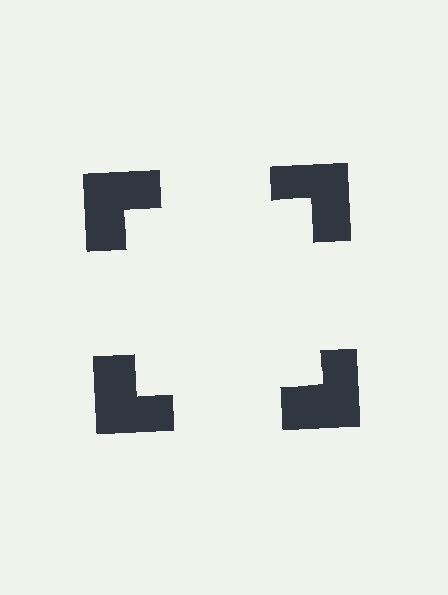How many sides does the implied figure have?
4 sides.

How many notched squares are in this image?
There are 4 — one at each vertex of the illusory square.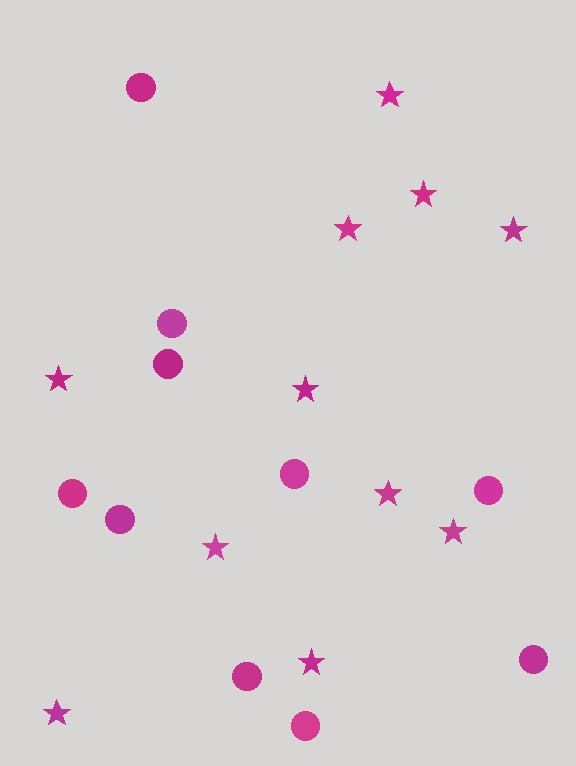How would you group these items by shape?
There are 2 groups: one group of stars (11) and one group of circles (10).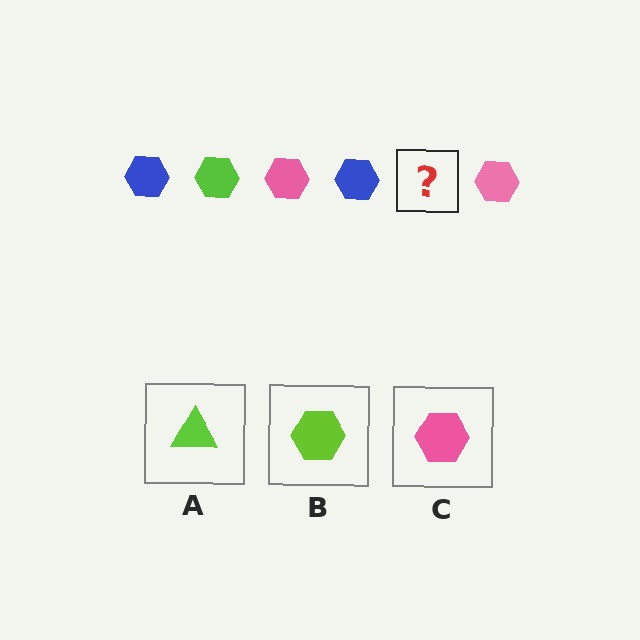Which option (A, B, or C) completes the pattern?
B.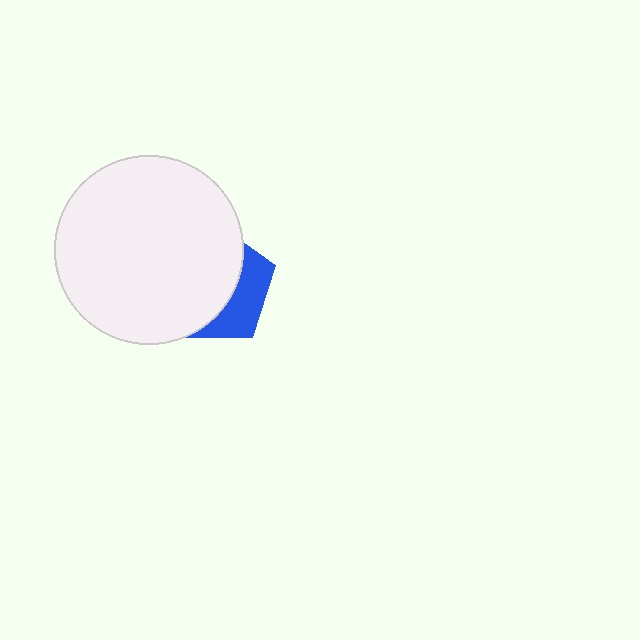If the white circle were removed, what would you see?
You would see the complete blue pentagon.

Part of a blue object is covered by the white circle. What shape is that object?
It is a pentagon.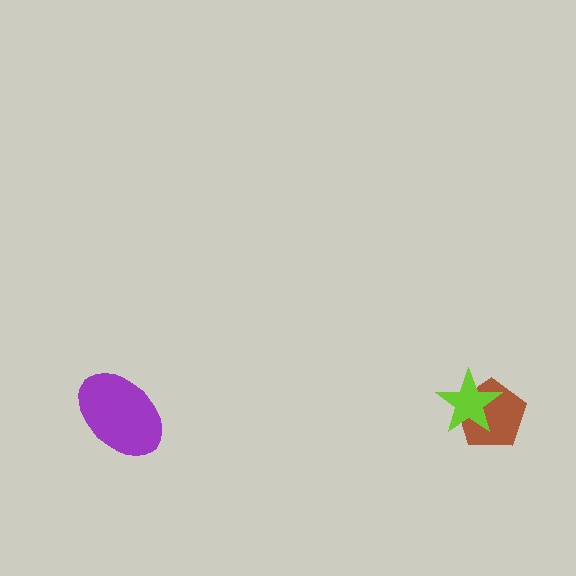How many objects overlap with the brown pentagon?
1 object overlaps with the brown pentagon.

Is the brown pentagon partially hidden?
Yes, it is partially covered by another shape.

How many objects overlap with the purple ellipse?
0 objects overlap with the purple ellipse.